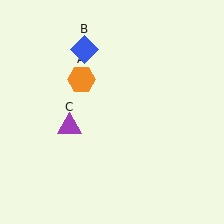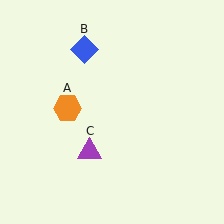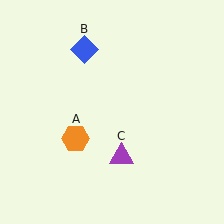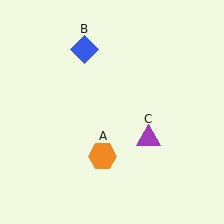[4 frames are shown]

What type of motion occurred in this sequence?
The orange hexagon (object A), purple triangle (object C) rotated counterclockwise around the center of the scene.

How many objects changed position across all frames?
2 objects changed position: orange hexagon (object A), purple triangle (object C).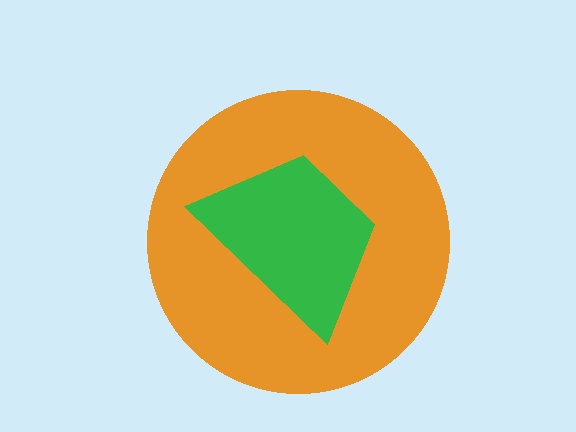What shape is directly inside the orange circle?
The green trapezoid.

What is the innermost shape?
The green trapezoid.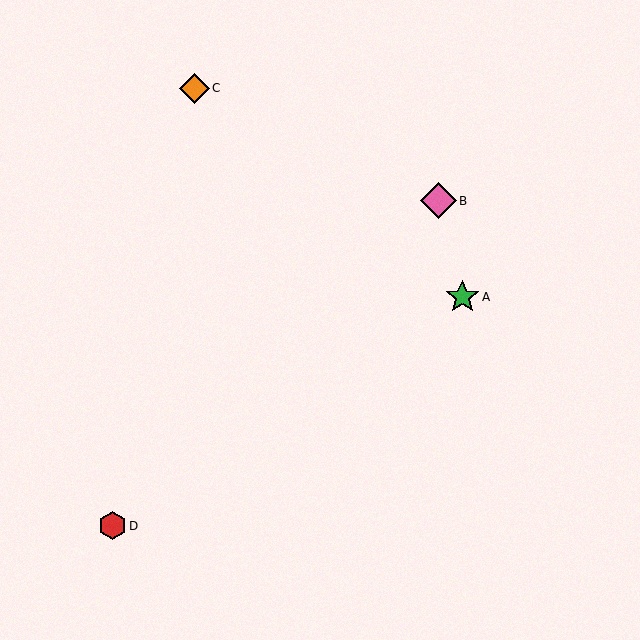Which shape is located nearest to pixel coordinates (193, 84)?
The orange diamond (labeled C) at (194, 88) is nearest to that location.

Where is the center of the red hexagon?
The center of the red hexagon is at (112, 526).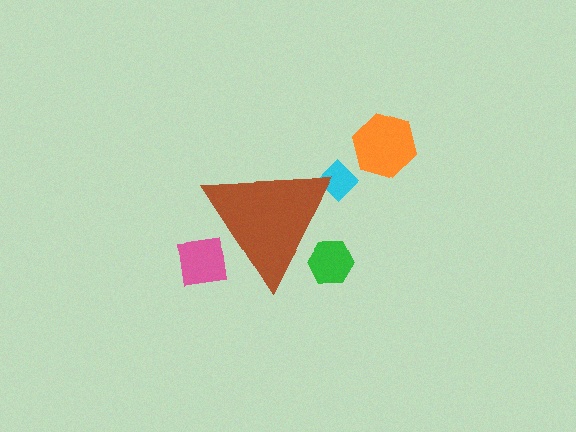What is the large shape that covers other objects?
A brown triangle.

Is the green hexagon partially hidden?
Yes, the green hexagon is partially hidden behind the brown triangle.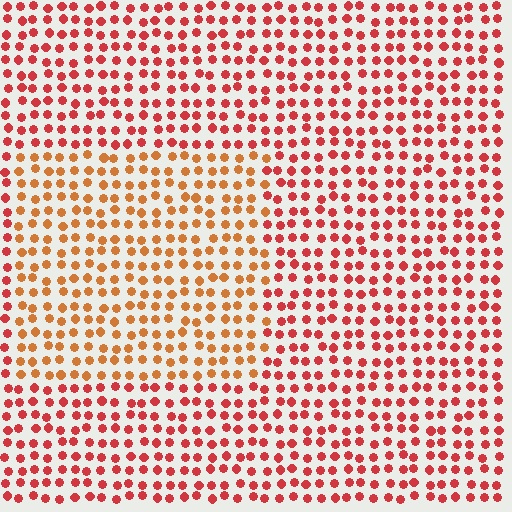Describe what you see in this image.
The image is filled with small red elements in a uniform arrangement. A rectangle-shaped region is visible where the elements are tinted to a slightly different hue, forming a subtle color boundary.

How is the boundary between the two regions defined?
The boundary is defined purely by a slight shift in hue (about 30 degrees). Spacing, size, and orientation are identical on both sides.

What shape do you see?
I see a rectangle.